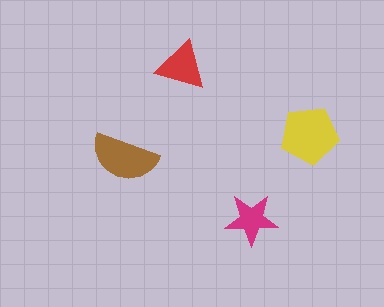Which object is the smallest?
The magenta star.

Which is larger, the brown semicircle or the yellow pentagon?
The yellow pentagon.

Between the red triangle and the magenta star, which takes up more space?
The red triangle.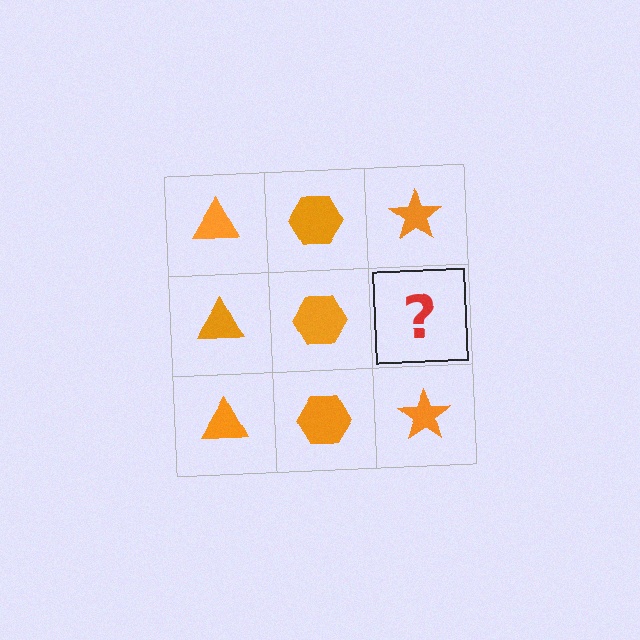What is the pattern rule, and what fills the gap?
The rule is that each column has a consistent shape. The gap should be filled with an orange star.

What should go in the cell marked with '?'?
The missing cell should contain an orange star.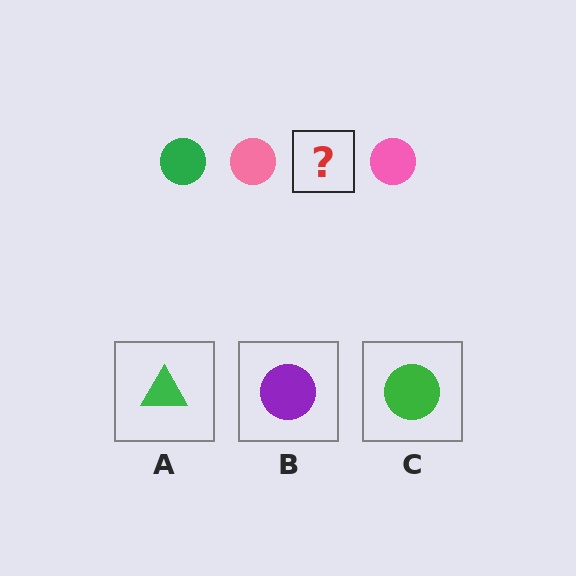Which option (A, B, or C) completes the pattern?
C.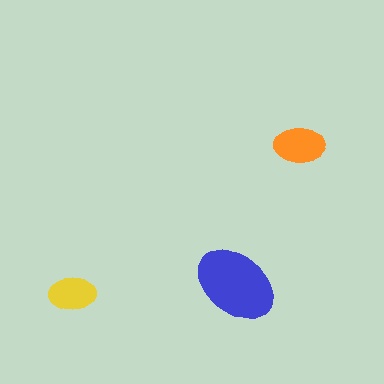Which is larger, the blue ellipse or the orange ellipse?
The blue one.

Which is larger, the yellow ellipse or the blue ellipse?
The blue one.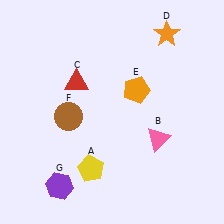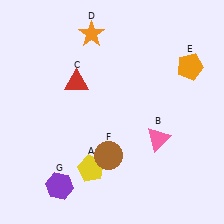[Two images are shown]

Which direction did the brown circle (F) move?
The brown circle (F) moved right.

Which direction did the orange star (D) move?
The orange star (D) moved left.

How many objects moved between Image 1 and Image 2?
3 objects moved between the two images.